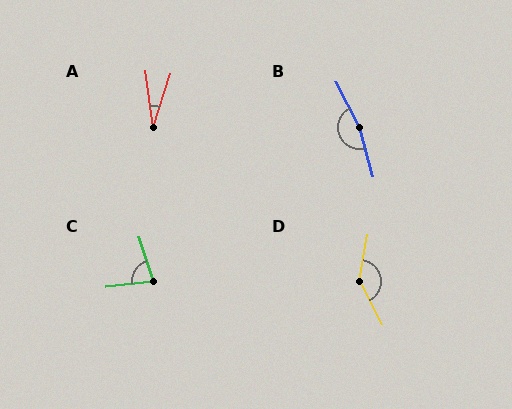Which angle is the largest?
B, at approximately 168 degrees.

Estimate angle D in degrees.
Approximately 142 degrees.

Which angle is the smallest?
A, at approximately 25 degrees.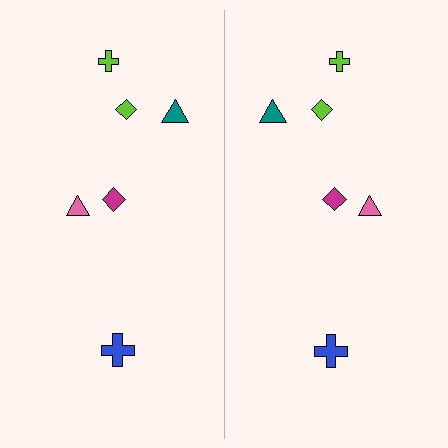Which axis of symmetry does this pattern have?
The pattern has a vertical axis of symmetry running through the center of the image.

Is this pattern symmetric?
Yes, this pattern has bilateral (reflection) symmetry.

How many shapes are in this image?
There are 12 shapes in this image.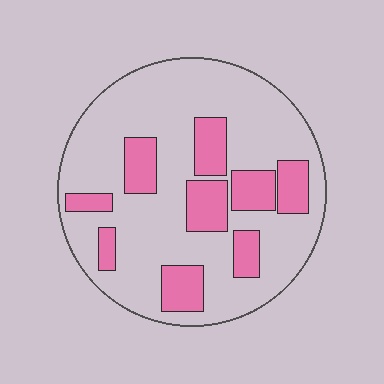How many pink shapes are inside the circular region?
9.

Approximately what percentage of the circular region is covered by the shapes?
Approximately 25%.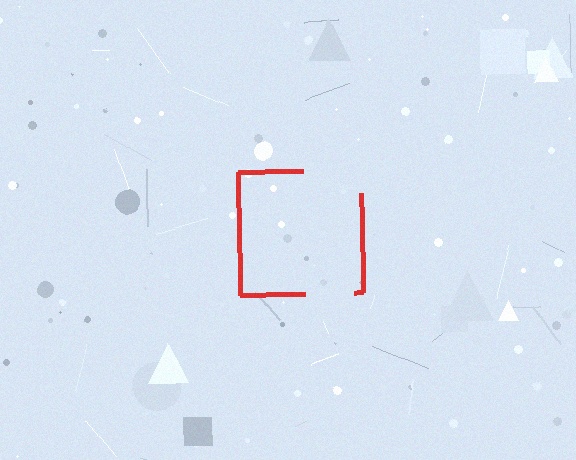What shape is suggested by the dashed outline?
The dashed outline suggests a square.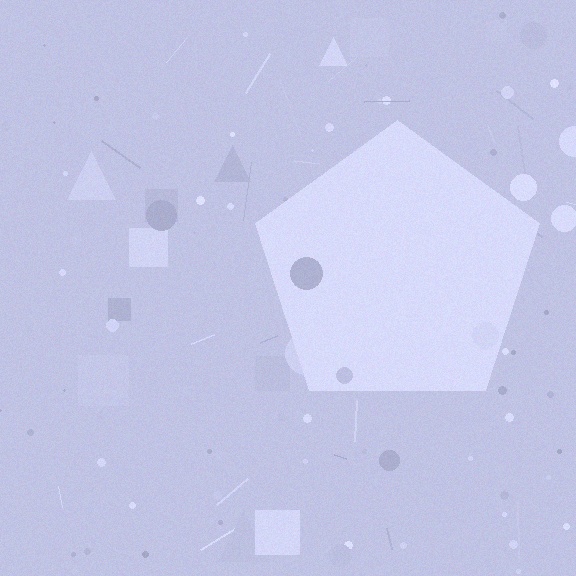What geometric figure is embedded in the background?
A pentagon is embedded in the background.